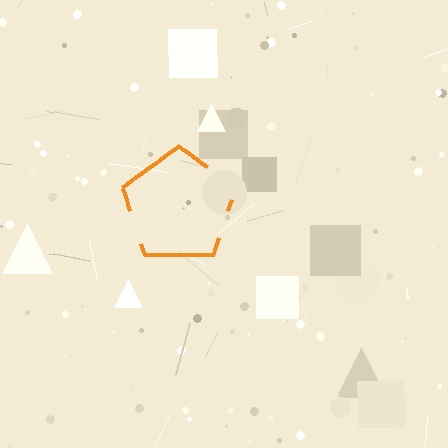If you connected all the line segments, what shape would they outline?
They would outline a pentagon.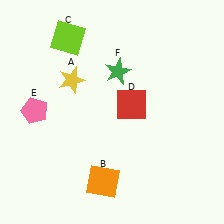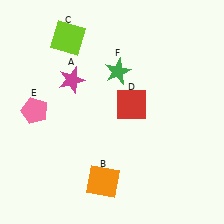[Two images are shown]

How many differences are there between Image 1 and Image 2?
There is 1 difference between the two images.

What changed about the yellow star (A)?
In Image 1, A is yellow. In Image 2, it changed to magenta.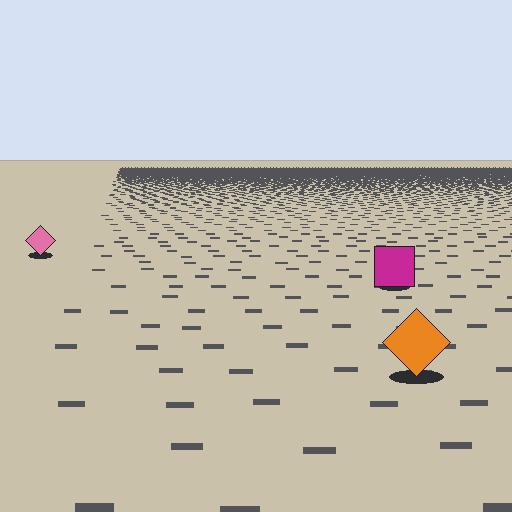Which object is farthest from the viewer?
The pink diamond is farthest from the viewer. It appears smaller and the ground texture around it is denser.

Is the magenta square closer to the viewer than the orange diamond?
No. The orange diamond is closer — you can tell from the texture gradient: the ground texture is coarser near it.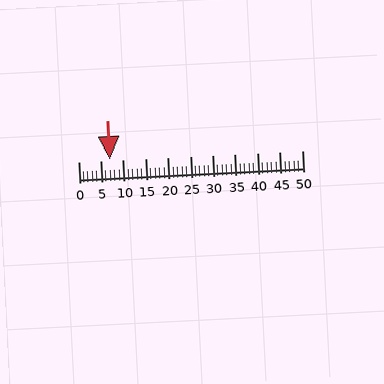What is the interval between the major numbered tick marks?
The major tick marks are spaced 5 units apart.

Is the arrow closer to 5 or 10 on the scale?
The arrow is closer to 5.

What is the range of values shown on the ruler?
The ruler shows values from 0 to 50.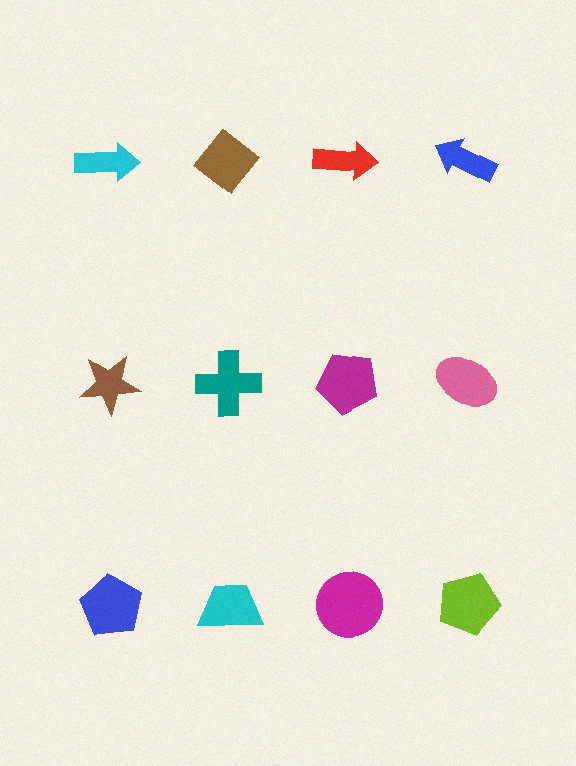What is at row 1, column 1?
A cyan arrow.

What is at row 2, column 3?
A magenta pentagon.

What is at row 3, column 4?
A lime pentagon.